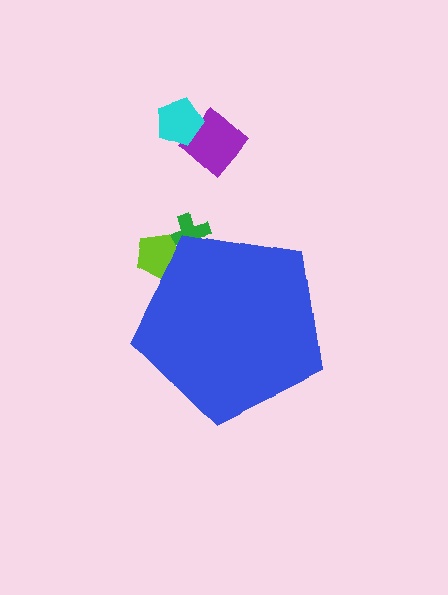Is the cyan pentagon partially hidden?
No, the cyan pentagon is fully visible.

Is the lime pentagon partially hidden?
Yes, the lime pentagon is partially hidden behind the blue pentagon.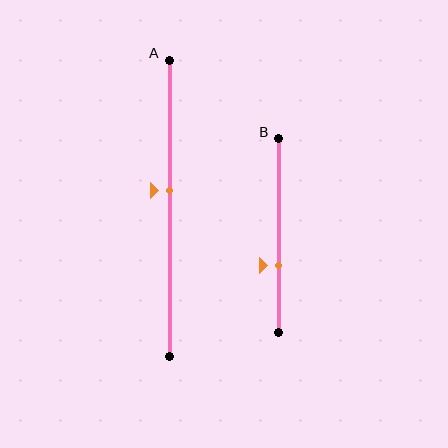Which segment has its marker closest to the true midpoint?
Segment A has its marker closest to the true midpoint.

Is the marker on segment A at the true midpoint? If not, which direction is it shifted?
No, the marker on segment A is shifted upward by about 6% of the segment length.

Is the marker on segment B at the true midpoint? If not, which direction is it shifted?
No, the marker on segment B is shifted downward by about 16% of the segment length.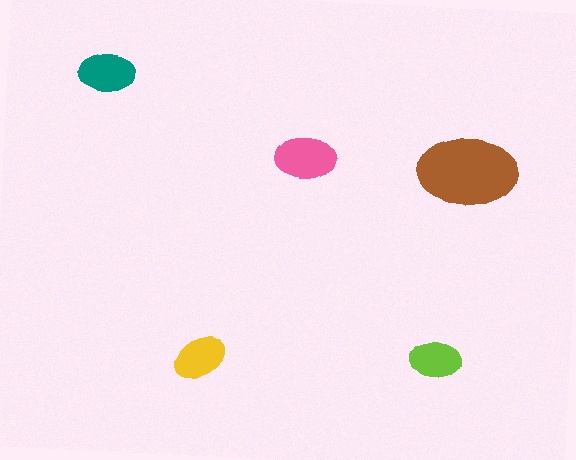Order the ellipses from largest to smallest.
the brown one, the pink one, the teal one, the yellow one, the lime one.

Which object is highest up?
The teal ellipse is topmost.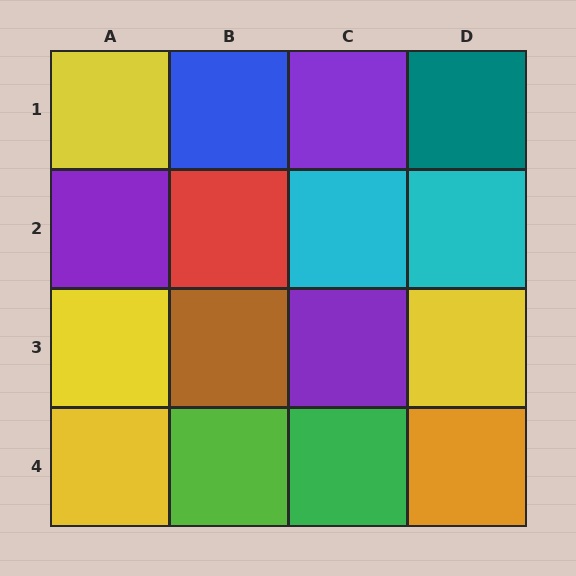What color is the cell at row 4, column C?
Green.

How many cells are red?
1 cell is red.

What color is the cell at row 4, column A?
Yellow.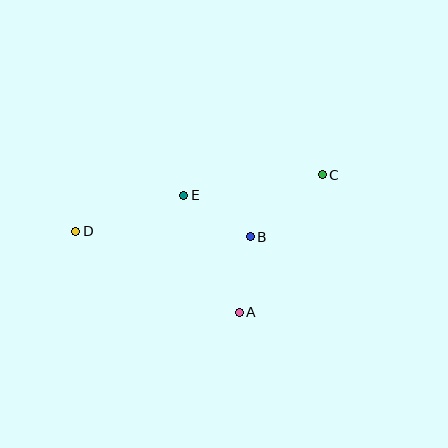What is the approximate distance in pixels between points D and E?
The distance between D and E is approximately 114 pixels.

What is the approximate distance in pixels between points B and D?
The distance between B and D is approximately 175 pixels.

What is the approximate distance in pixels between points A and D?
The distance between A and D is approximately 182 pixels.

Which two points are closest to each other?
Points A and B are closest to each other.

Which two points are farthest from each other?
Points C and D are farthest from each other.